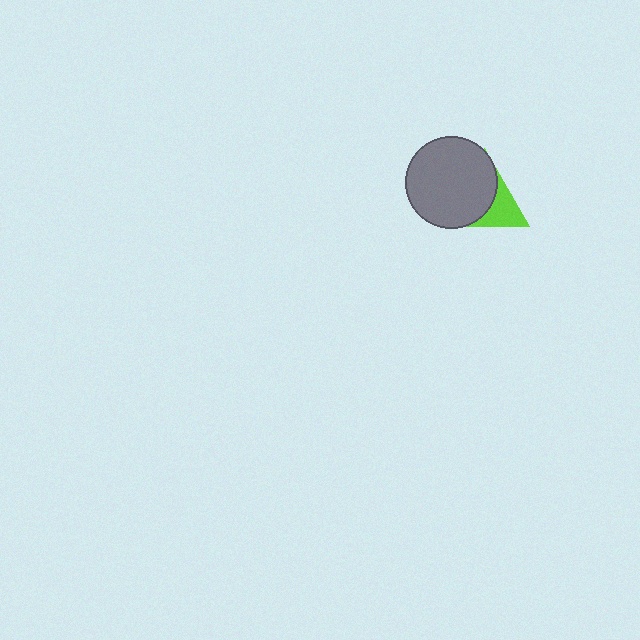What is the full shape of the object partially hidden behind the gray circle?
The partially hidden object is a lime triangle.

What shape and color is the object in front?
The object in front is a gray circle.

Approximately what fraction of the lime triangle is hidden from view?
Roughly 63% of the lime triangle is hidden behind the gray circle.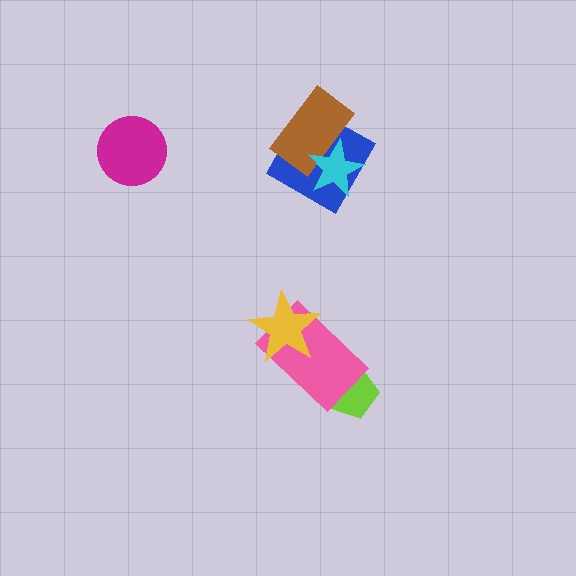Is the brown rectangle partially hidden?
Yes, it is partially covered by another shape.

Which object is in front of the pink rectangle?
The yellow star is in front of the pink rectangle.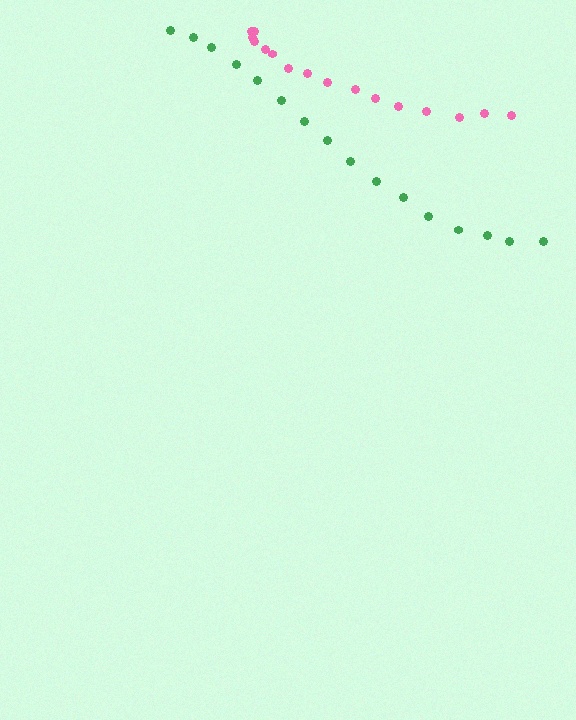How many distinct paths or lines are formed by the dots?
There are 2 distinct paths.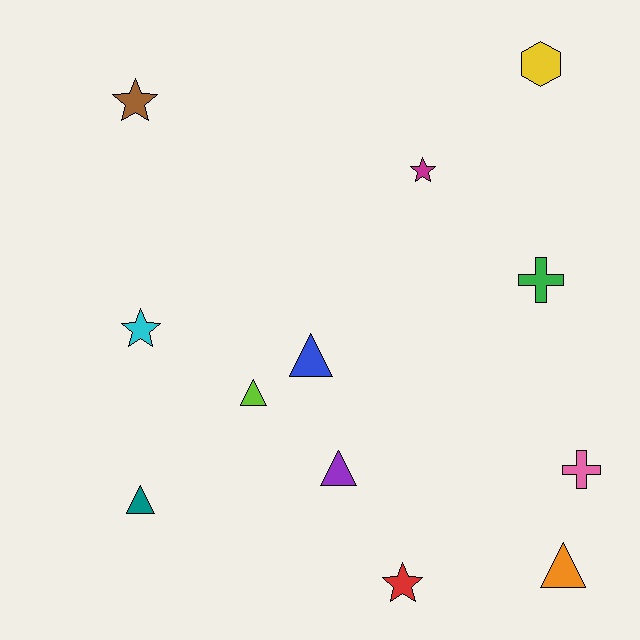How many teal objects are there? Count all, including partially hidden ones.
There is 1 teal object.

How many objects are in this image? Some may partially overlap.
There are 12 objects.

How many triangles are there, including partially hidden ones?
There are 5 triangles.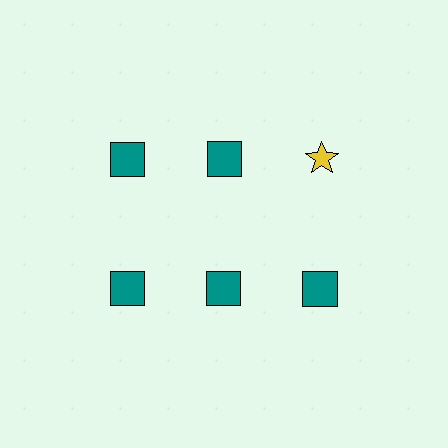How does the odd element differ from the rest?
It differs in both color (yellow instead of teal) and shape (star instead of square).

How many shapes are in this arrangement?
There are 6 shapes arranged in a grid pattern.